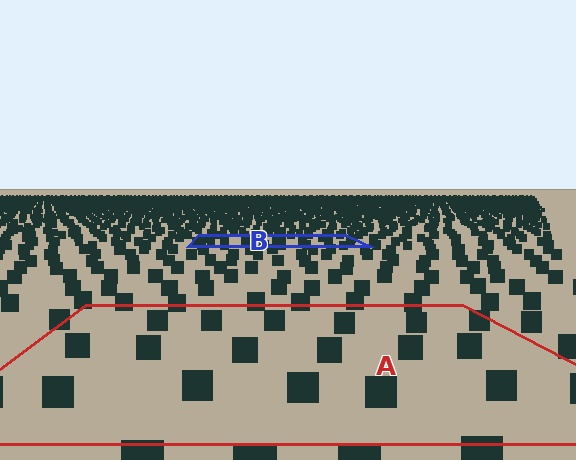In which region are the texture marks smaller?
The texture marks are smaller in region B, because it is farther away.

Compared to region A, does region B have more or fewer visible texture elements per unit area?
Region B has more texture elements per unit area — they are packed more densely because it is farther away.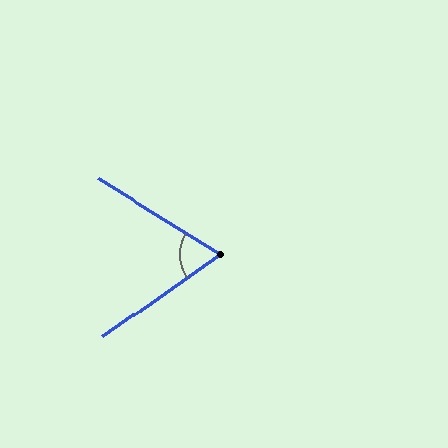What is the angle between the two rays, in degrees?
Approximately 67 degrees.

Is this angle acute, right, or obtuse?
It is acute.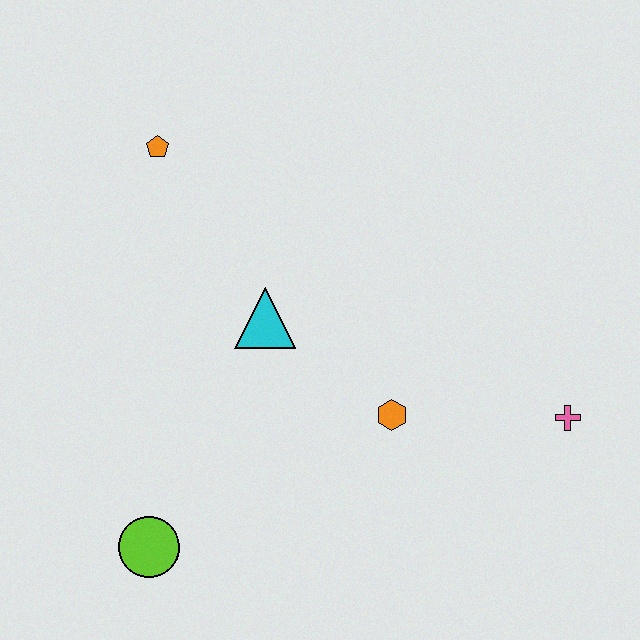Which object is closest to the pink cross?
The orange hexagon is closest to the pink cross.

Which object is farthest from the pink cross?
The orange pentagon is farthest from the pink cross.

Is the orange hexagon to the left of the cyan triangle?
No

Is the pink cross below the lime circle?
No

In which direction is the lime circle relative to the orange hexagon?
The lime circle is to the left of the orange hexagon.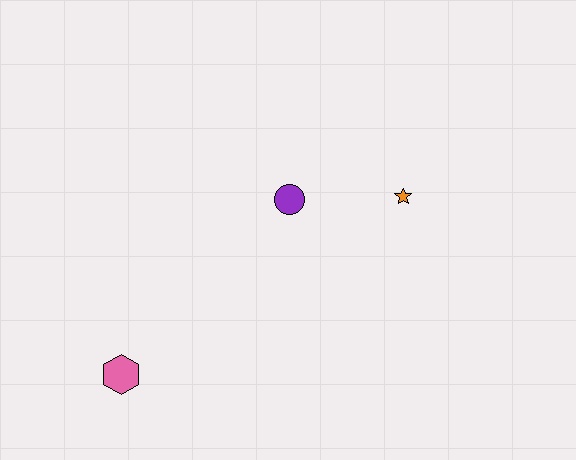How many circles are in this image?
There is 1 circle.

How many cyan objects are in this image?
There are no cyan objects.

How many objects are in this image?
There are 3 objects.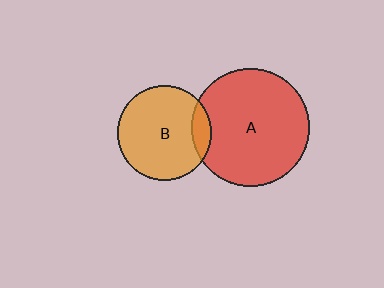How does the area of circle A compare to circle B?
Approximately 1.5 times.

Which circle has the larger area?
Circle A (red).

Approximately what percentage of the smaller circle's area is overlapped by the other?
Approximately 10%.